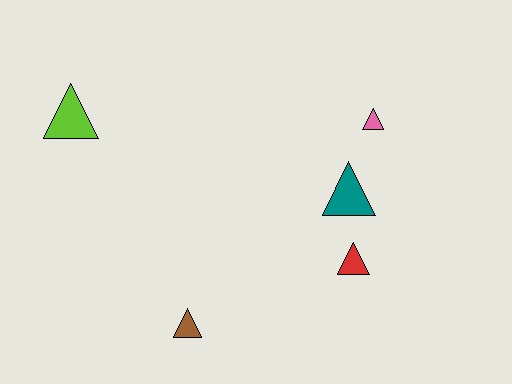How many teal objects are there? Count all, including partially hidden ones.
There is 1 teal object.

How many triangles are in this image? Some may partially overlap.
There are 5 triangles.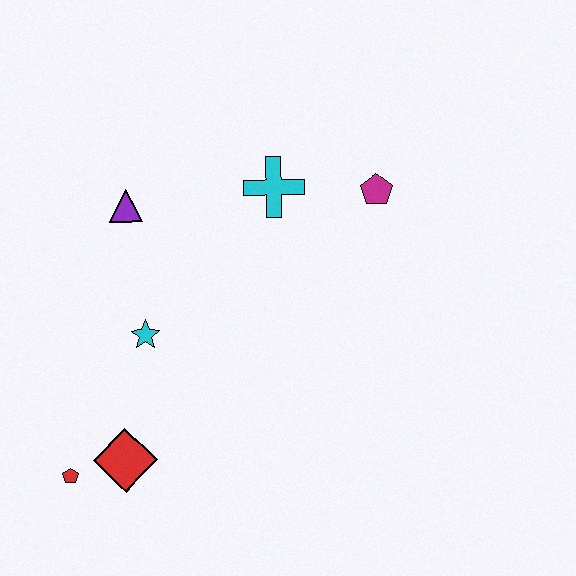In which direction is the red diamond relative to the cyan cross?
The red diamond is below the cyan cross.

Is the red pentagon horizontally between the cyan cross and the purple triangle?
No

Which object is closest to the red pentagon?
The red diamond is closest to the red pentagon.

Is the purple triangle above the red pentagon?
Yes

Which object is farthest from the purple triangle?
The red pentagon is farthest from the purple triangle.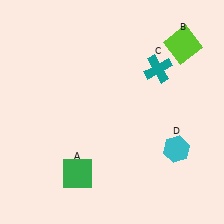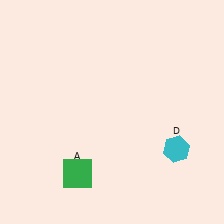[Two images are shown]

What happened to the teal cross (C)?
The teal cross (C) was removed in Image 2. It was in the top-right area of Image 1.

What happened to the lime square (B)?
The lime square (B) was removed in Image 2. It was in the top-right area of Image 1.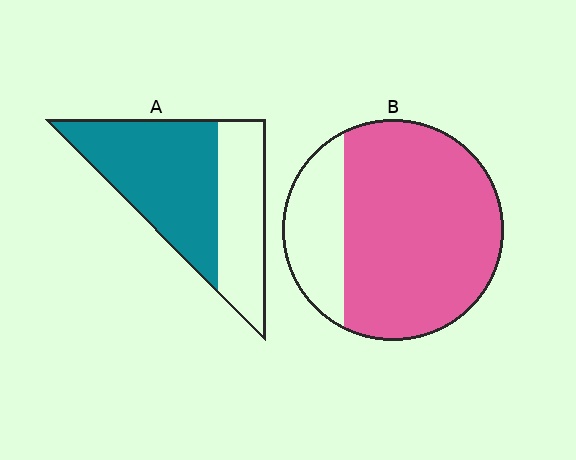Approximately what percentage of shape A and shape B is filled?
A is approximately 60% and B is approximately 75%.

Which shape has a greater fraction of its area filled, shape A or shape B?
Shape B.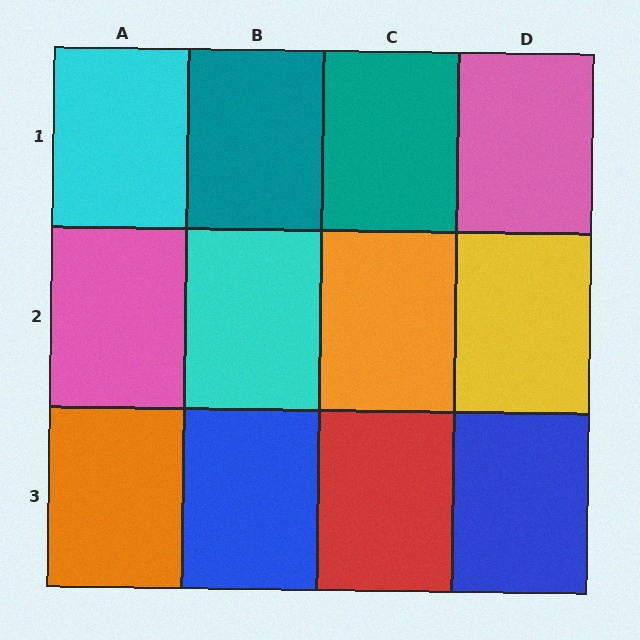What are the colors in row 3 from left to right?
Orange, blue, red, blue.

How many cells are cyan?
2 cells are cyan.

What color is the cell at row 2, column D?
Yellow.